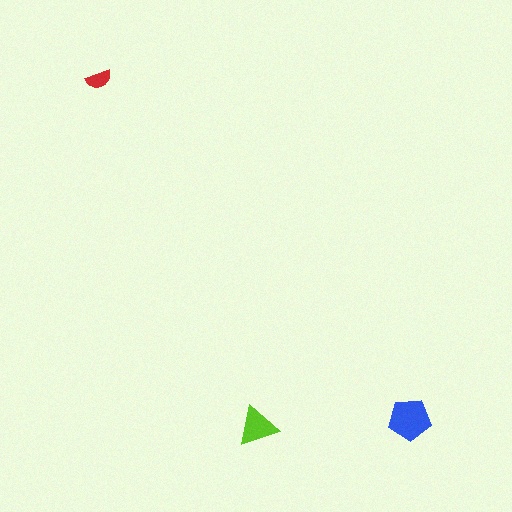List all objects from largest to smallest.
The blue pentagon, the lime triangle, the red semicircle.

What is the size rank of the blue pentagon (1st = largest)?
1st.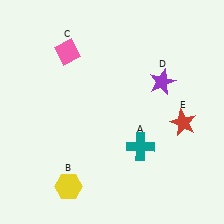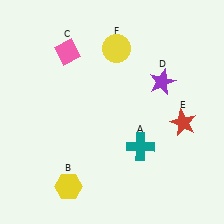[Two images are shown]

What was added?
A yellow circle (F) was added in Image 2.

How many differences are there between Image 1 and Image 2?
There is 1 difference between the two images.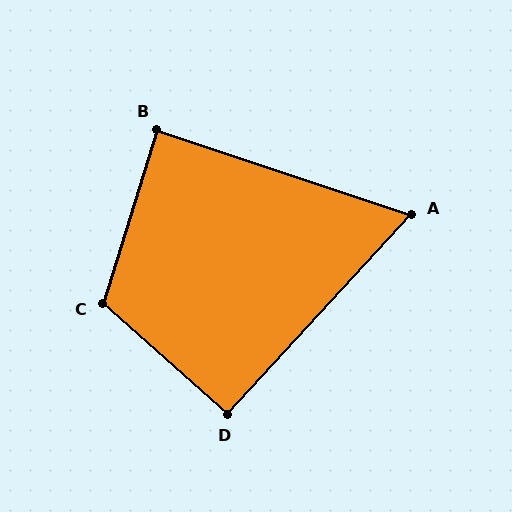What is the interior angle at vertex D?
Approximately 91 degrees (approximately right).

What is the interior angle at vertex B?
Approximately 89 degrees (approximately right).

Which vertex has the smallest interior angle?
A, at approximately 66 degrees.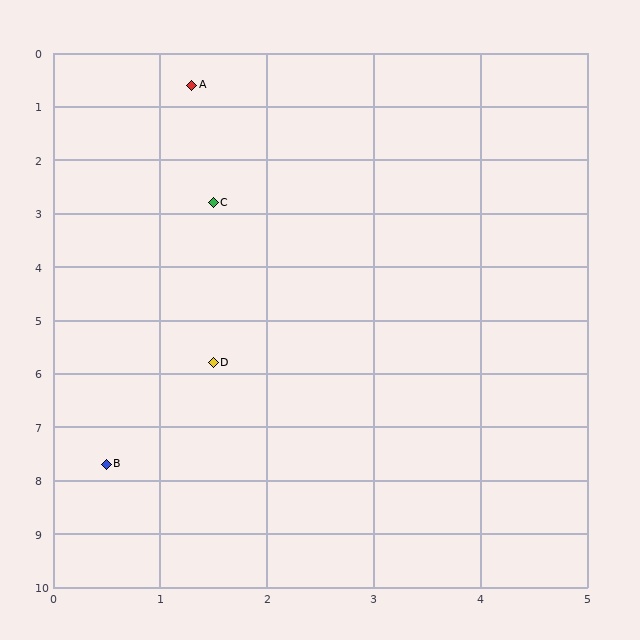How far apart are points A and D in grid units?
Points A and D are about 5.2 grid units apart.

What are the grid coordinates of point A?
Point A is at approximately (1.3, 0.6).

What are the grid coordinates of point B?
Point B is at approximately (0.5, 7.7).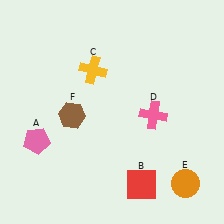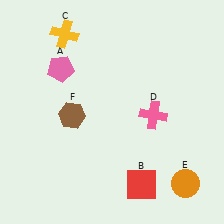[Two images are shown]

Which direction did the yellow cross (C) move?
The yellow cross (C) moved up.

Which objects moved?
The objects that moved are: the pink pentagon (A), the yellow cross (C).